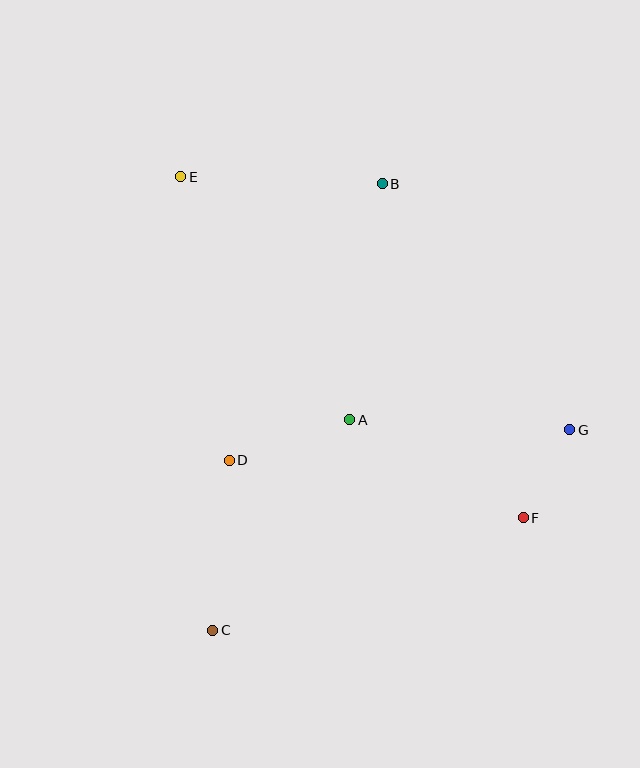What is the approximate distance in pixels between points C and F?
The distance between C and F is approximately 330 pixels.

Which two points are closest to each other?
Points F and G are closest to each other.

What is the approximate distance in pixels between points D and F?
The distance between D and F is approximately 299 pixels.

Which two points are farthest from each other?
Points E and F are farthest from each other.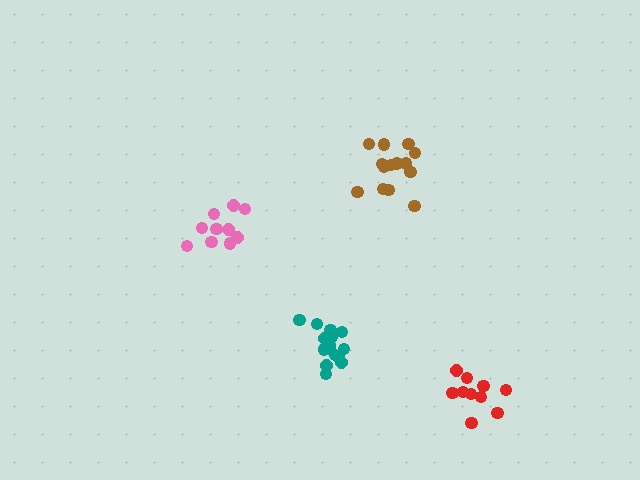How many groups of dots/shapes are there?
There are 4 groups.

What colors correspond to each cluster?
The clusters are colored: brown, pink, teal, red.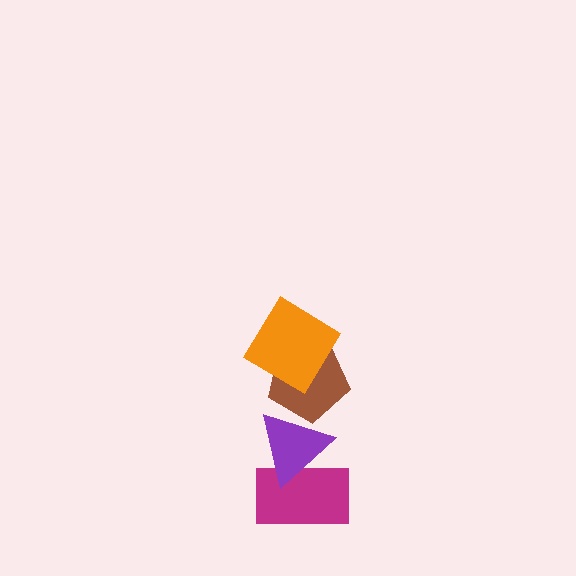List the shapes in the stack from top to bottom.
From top to bottom: the orange diamond, the brown pentagon, the purple triangle, the magenta rectangle.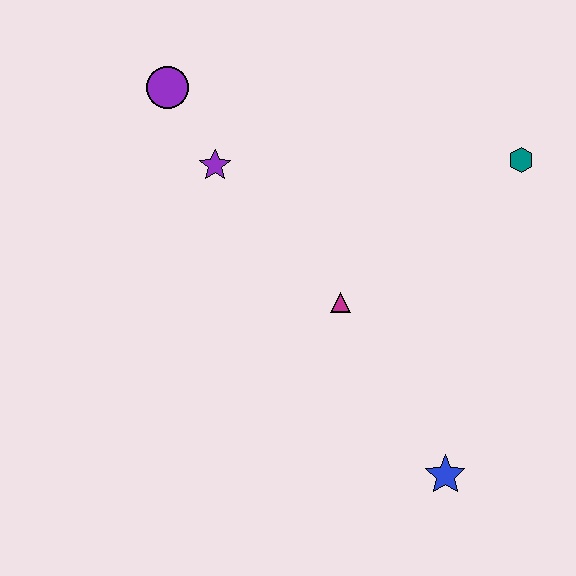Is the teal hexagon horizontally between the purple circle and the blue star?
No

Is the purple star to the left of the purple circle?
No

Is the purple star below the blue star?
No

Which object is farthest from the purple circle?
The blue star is farthest from the purple circle.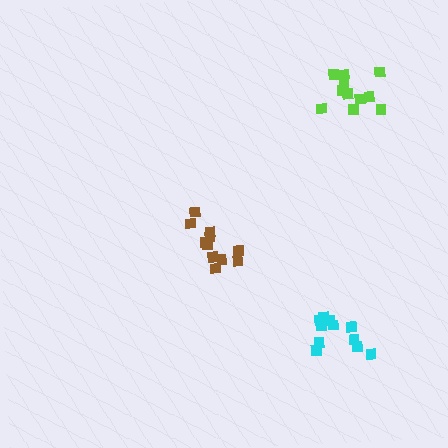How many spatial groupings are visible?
There are 3 spatial groupings.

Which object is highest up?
The lime cluster is topmost.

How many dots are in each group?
Group 1: 12 dots, Group 2: 11 dots, Group 3: 11 dots (34 total).